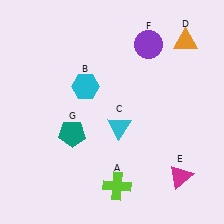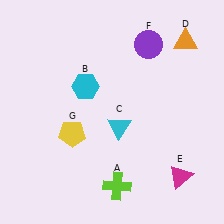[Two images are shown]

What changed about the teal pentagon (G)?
In Image 1, G is teal. In Image 2, it changed to yellow.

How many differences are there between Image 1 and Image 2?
There is 1 difference between the two images.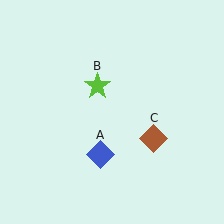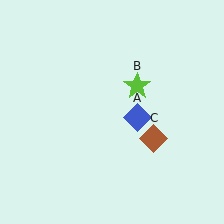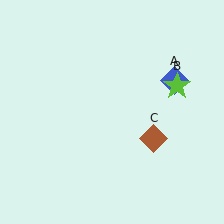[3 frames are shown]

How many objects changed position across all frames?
2 objects changed position: blue diamond (object A), lime star (object B).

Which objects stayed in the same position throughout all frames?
Brown diamond (object C) remained stationary.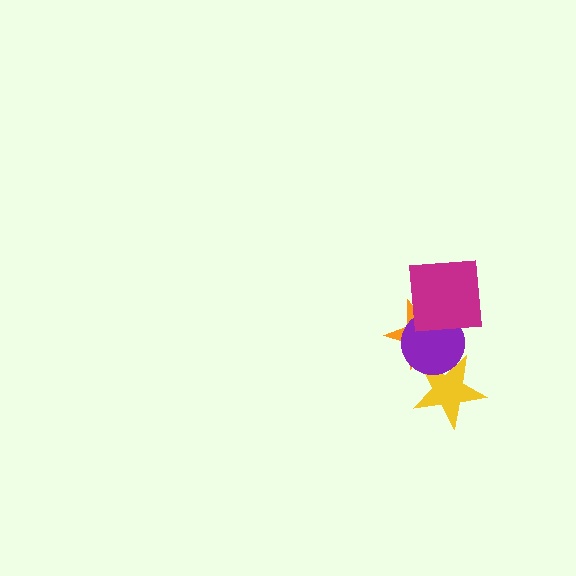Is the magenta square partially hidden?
No, no other shape covers it.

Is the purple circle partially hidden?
Yes, it is partially covered by another shape.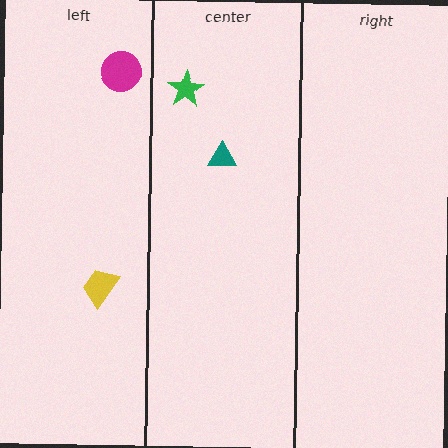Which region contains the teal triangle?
The center region.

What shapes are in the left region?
The magenta circle, the yellow trapezoid.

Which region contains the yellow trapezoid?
The left region.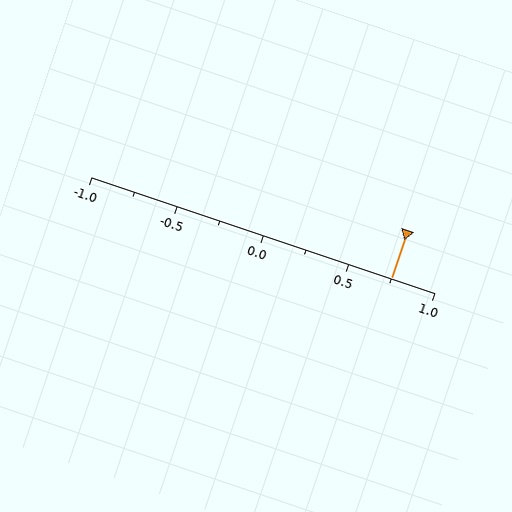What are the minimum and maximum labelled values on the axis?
The axis runs from -1.0 to 1.0.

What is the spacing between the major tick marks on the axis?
The major ticks are spaced 0.5 apart.